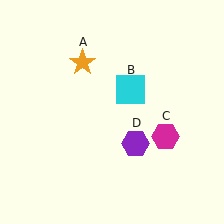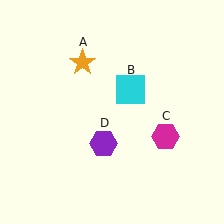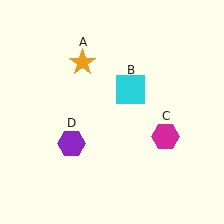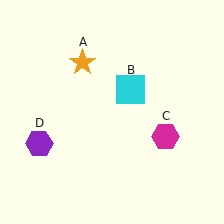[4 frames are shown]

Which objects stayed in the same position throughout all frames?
Orange star (object A) and cyan square (object B) and magenta hexagon (object C) remained stationary.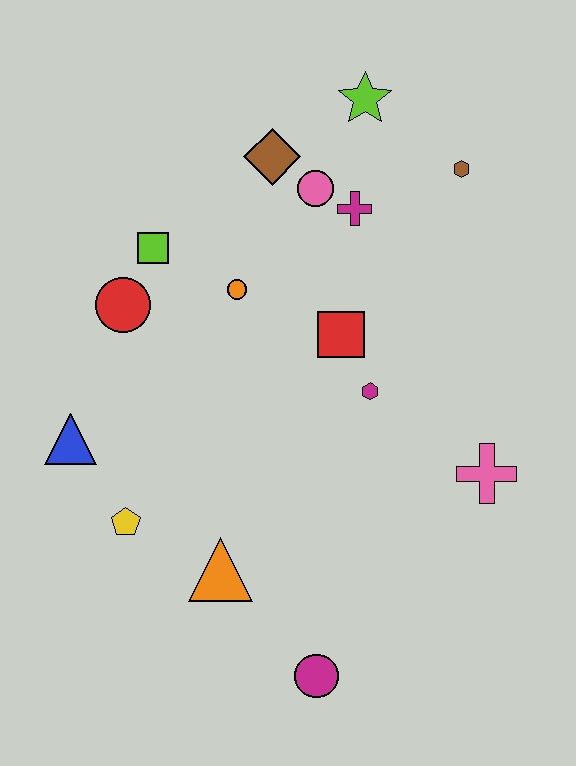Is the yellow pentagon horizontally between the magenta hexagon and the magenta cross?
No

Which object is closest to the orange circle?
The lime square is closest to the orange circle.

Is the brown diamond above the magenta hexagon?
Yes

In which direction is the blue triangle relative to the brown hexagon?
The blue triangle is to the left of the brown hexagon.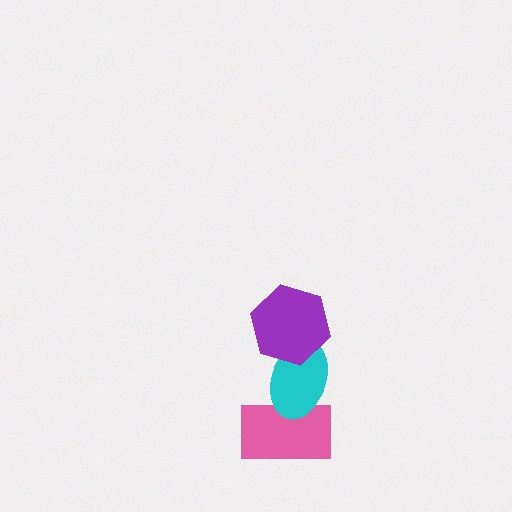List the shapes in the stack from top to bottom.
From top to bottom: the purple hexagon, the cyan ellipse, the pink rectangle.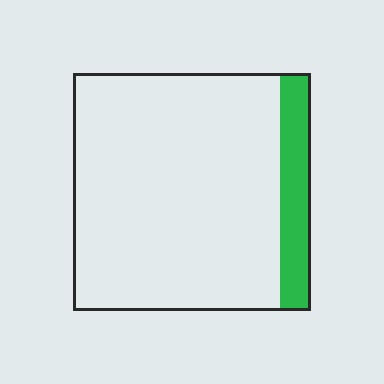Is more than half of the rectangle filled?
No.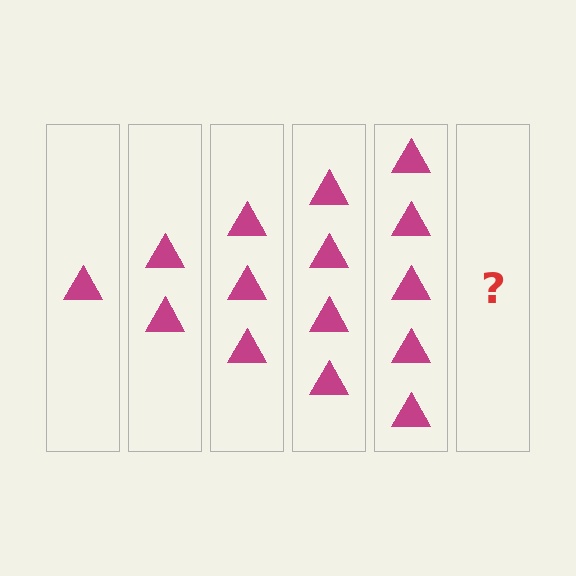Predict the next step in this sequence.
The next step is 6 triangles.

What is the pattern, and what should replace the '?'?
The pattern is that each step adds one more triangle. The '?' should be 6 triangles.